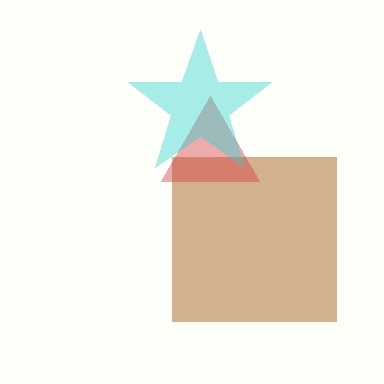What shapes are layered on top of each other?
The layered shapes are: a brown square, a red triangle, a cyan star.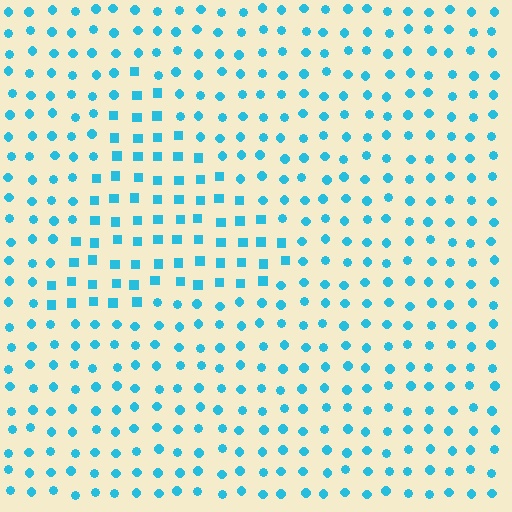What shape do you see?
I see a triangle.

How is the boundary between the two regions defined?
The boundary is defined by a change in element shape: squares inside vs. circles outside. All elements share the same color and spacing.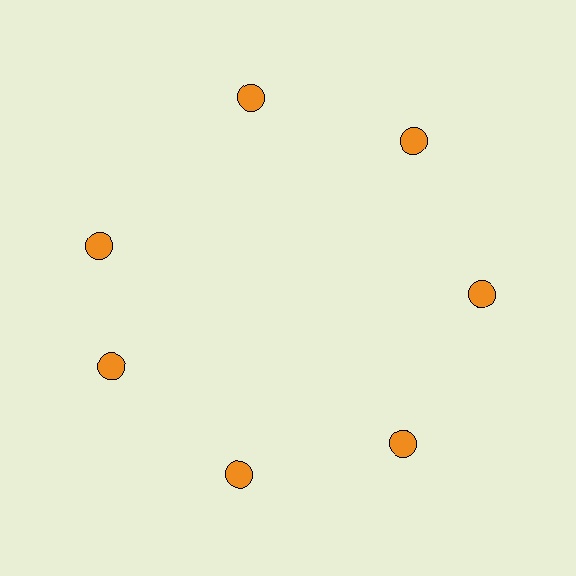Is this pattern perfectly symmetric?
No. The 7 orange circles are arranged in a ring, but one element near the 10 o'clock position is rotated out of alignment along the ring, breaking the 7-fold rotational symmetry.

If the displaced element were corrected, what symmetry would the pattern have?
It would have 7-fold rotational symmetry — the pattern would map onto itself every 51 degrees.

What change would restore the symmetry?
The symmetry would be restored by rotating it back into even spacing with its neighbors so that all 7 circles sit at equal angles and equal distance from the center.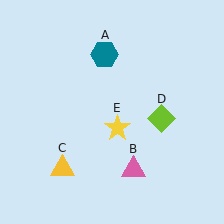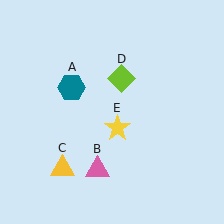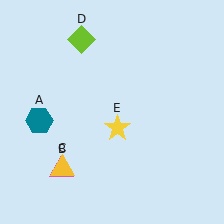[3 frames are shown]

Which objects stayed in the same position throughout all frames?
Yellow triangle (object C) and yellow star (object E) remained stationary.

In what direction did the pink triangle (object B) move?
The pink triangle (object B) moved left.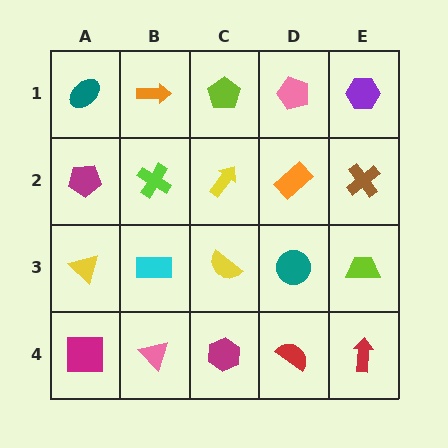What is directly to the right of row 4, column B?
A magenta hexagon.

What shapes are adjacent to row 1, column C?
A yellow arrow (row 2, column C), an orange arrow (row 1, column B), a pink pentagon (row 1, column D).